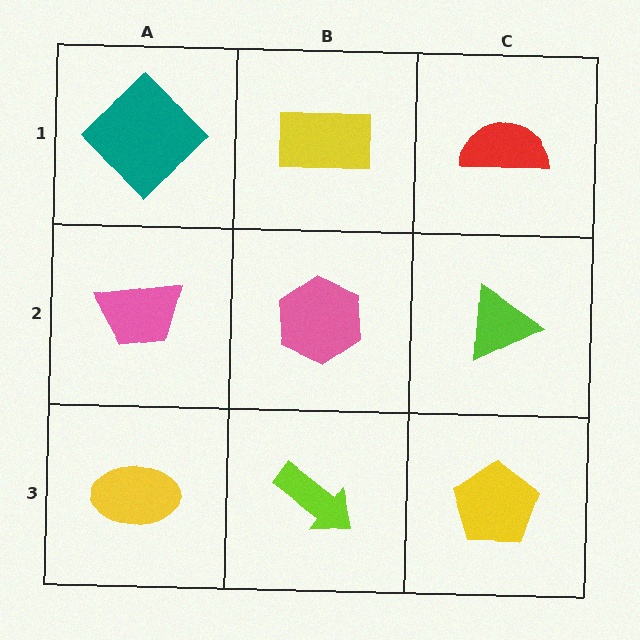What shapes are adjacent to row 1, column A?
A pink trapezoid (row 2, column A), a yellow rectangle (row 1, column B).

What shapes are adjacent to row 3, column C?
A lime triangle (row 2, column C), a lime arrow (row 3, column B).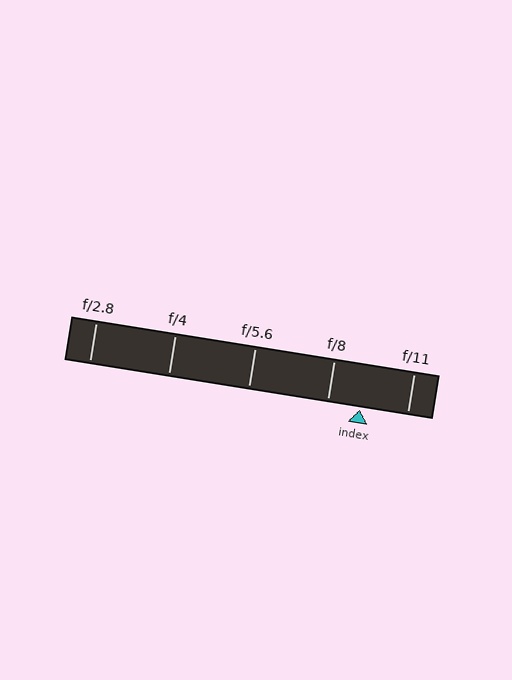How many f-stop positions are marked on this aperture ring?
There are 5 f-stop positions marked.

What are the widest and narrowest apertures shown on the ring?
The widest aperture shown is f/2.8 and the narrowest is f/11.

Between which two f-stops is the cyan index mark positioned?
The index mark is between f/8 and f/11.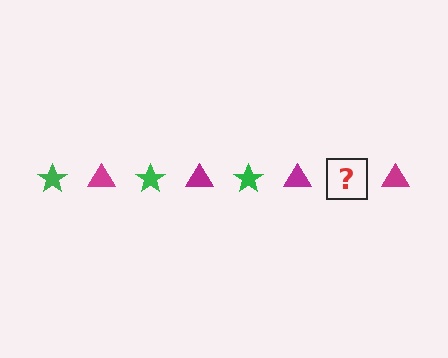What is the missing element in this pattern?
The missing element is a green star.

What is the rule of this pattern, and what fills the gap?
The rule is that the pattern alternates between green star and magenta triangle. The gap should be filled with a green star.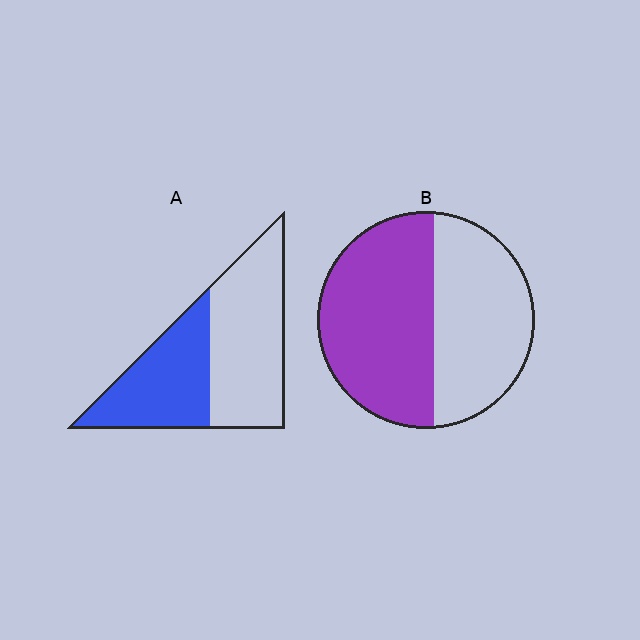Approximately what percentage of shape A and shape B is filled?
A is approximately 45% and B is approximately 55%.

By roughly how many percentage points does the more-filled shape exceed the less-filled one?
By roughly 10 percentage points (B over A).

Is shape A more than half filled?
No.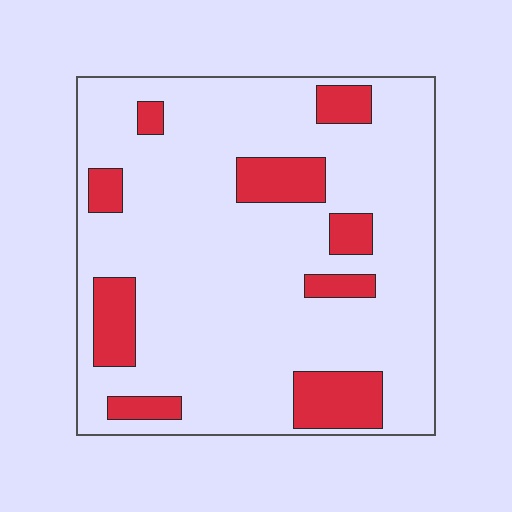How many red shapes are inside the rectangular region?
9.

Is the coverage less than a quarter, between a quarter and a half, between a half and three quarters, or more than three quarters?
Less than a quarter.